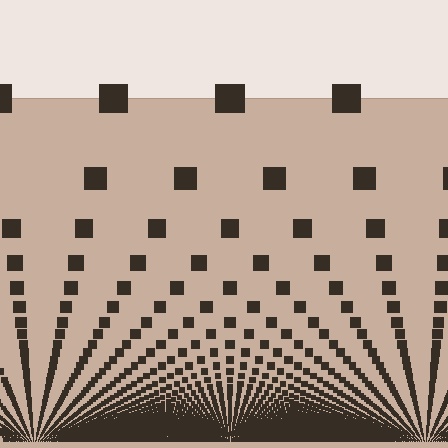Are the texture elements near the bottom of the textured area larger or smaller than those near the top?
Smaller. The gradient is inverted — elements near the bottom are smaller and denser.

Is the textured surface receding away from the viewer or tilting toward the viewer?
The surface appears to tilt toward the viewer. Texture elements get larger and sparser toward the top.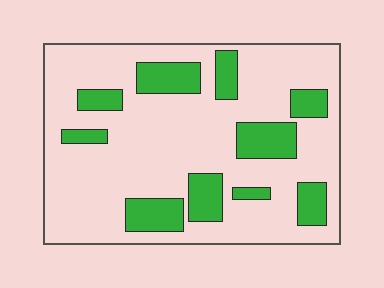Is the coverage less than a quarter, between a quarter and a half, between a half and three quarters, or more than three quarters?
Less than a quarter.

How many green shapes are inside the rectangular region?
10.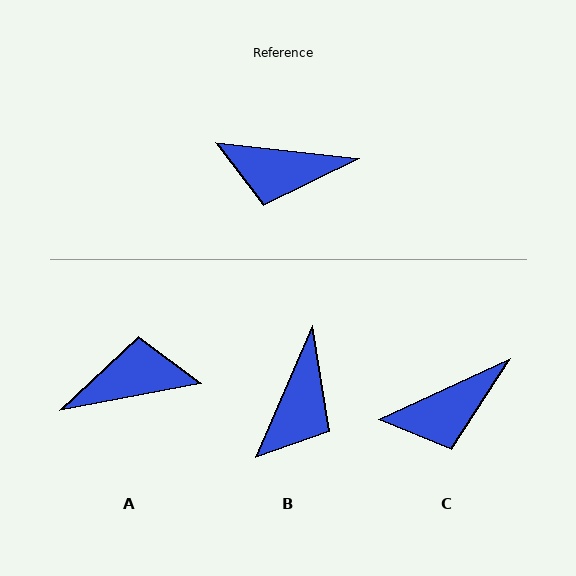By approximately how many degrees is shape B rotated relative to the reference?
Approximately 73 degrees counter-clockwise.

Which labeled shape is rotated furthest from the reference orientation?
A, about 163 degrees away.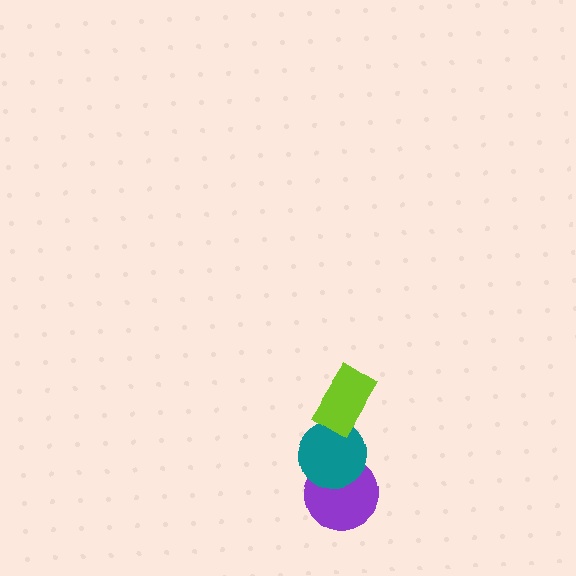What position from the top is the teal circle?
The teal circle is 2nd from the top.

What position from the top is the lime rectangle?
The lime rectangle is 1st from the top.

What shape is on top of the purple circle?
The teal circle is on top of the purple circle.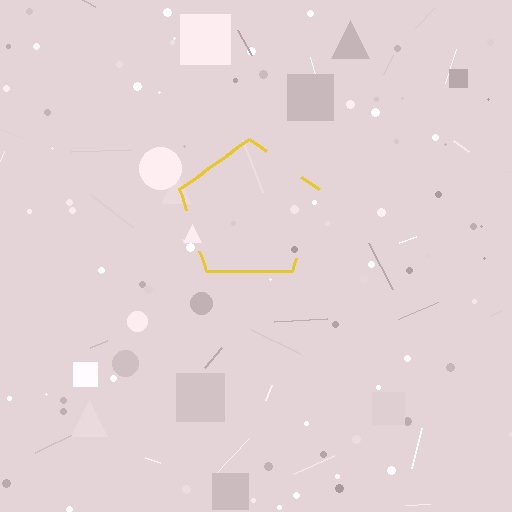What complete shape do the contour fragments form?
The contour fragments form a pentagon.